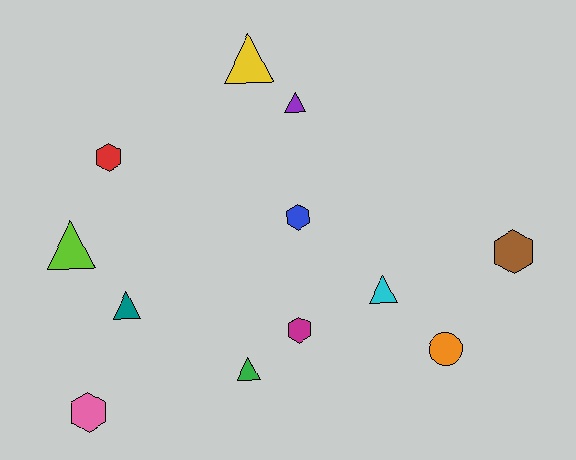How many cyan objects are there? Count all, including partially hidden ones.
There is 1 cyan object.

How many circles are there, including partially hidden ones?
There is 1 circle.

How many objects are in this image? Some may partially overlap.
There are 12 objects.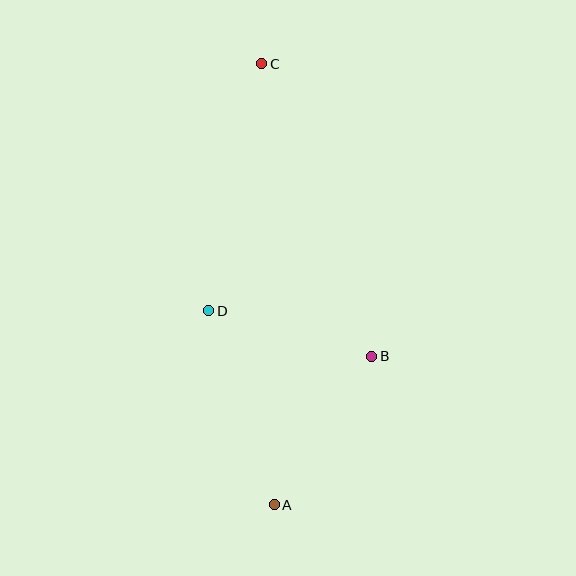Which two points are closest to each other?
Points B and D are closest to each other.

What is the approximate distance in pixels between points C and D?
The distance between C and D is approximately 252 pixels.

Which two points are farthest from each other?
Points A and C are farthest from each other.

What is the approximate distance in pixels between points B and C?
The distance between B and C is approximately 312 pixels.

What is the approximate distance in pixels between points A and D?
The distance between A and D is approximately 205 pixels.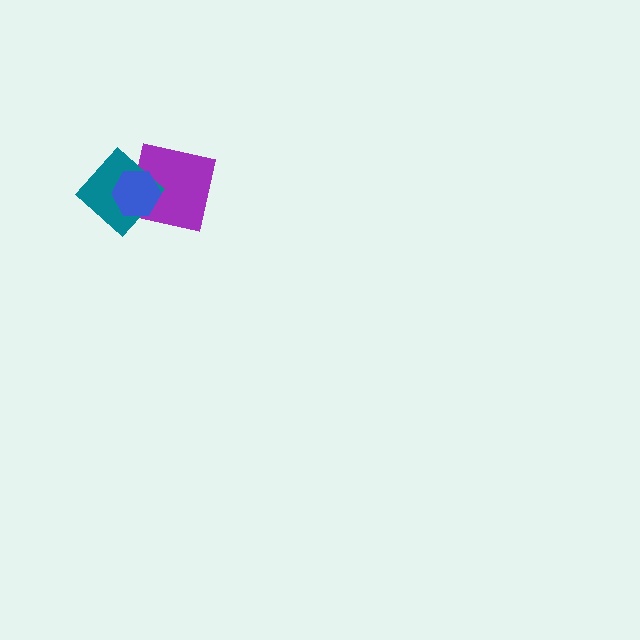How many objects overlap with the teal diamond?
2 objects overlap with the teal diamond.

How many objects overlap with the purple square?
2 objects overlap with the purple square.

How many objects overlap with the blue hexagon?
2 objects overlap with the blue hexagon.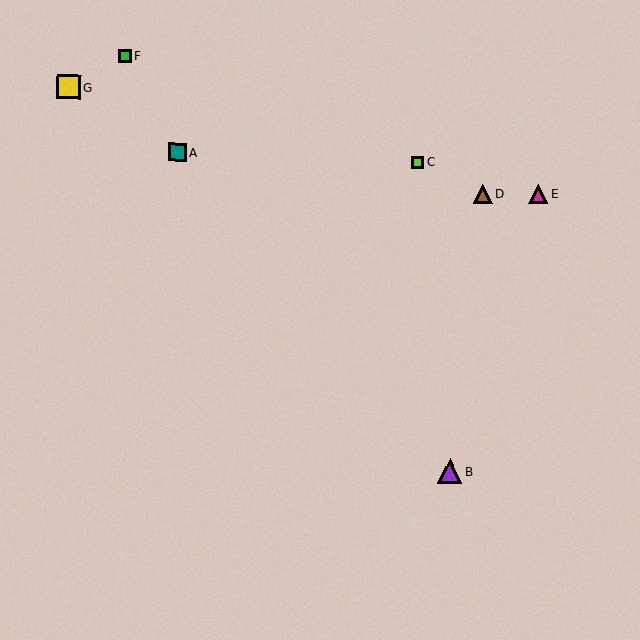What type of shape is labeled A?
Shape A is a teal square.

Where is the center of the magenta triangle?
The center of the magenta triangle is at (538, 194).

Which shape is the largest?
The purple triangle (labeled B) is the largest.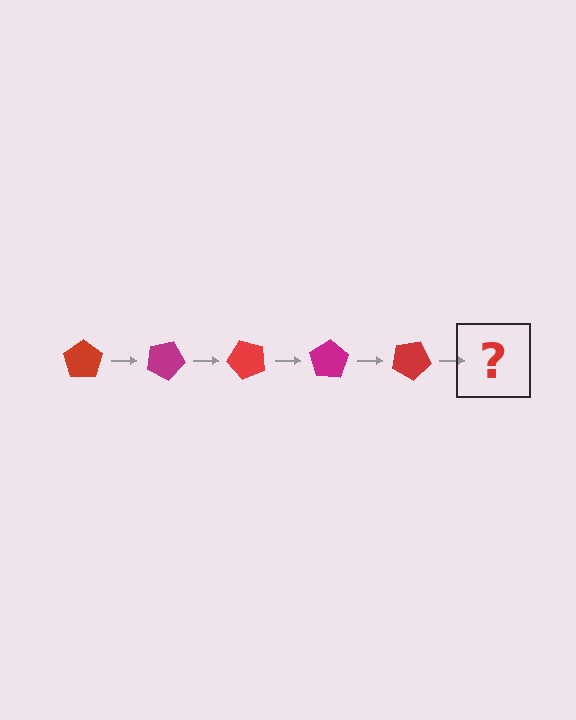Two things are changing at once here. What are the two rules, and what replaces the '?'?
The two rules are that it rotates 25 degrees each step and the color cycles through red and magenta. The '?' should be a magenta pentagon, rotated 125 degrees from the start.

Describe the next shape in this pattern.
It should be a magenta pentagon, rotated 125 degrees from the start.